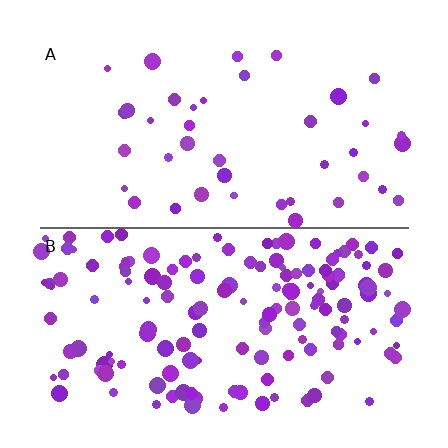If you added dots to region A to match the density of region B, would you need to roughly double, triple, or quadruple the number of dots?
Approximately quadruple.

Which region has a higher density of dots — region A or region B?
B (the bottom).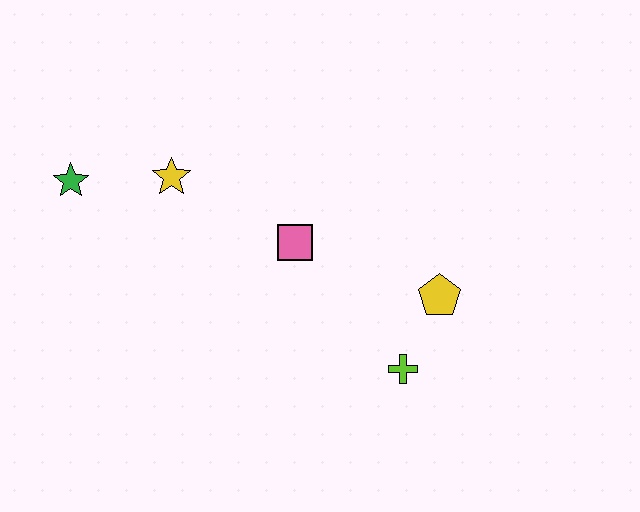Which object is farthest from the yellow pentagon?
The green star is farthest from the yellow pentagon.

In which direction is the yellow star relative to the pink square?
The yellow star is to the left of the pink square.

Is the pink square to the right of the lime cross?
No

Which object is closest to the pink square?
The yellow star is closest to the pink square.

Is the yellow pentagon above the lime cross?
Yes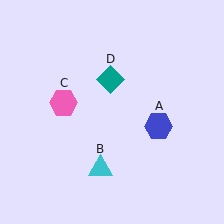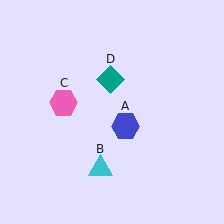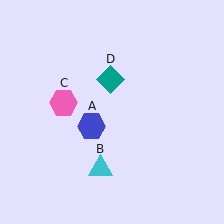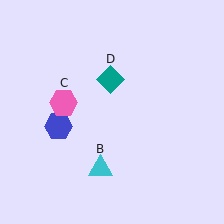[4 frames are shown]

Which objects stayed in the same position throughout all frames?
Cyan triangle (object B) and pink hexagon (object C) and teal diamond (object D) remained stationary.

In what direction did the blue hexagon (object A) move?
The blue hexagon (object A) moved left.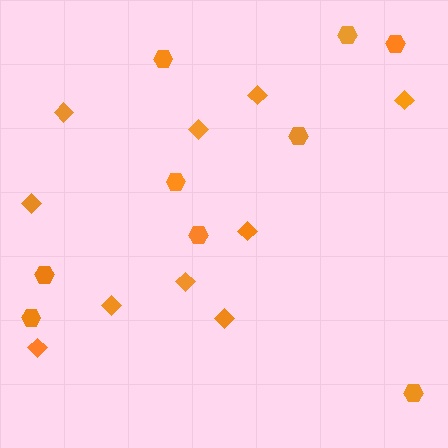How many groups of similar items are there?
There are 2 groups: one group of hexagons (9) and one group of diamonds (10).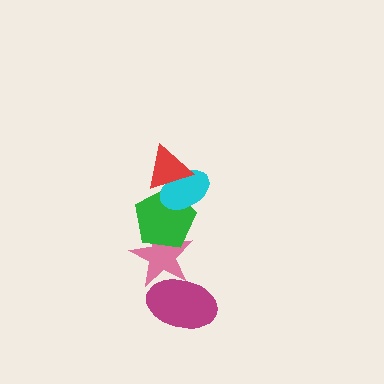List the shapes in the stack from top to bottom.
From top to bottom: the red triangle, the cyan ellipse, the green pentagon, the pink star, the magenta ellipse.